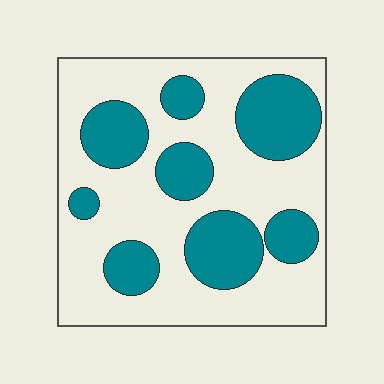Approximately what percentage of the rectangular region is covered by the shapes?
Approximately 35%.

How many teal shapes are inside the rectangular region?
8.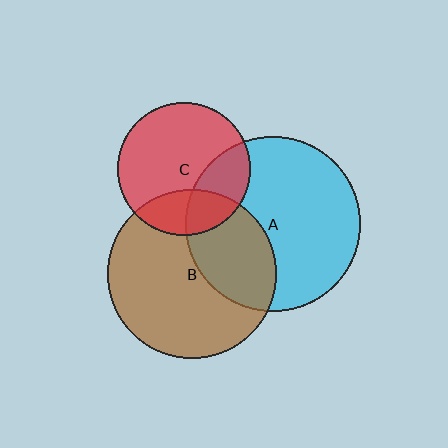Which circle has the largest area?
Circle A (cyan).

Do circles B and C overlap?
Yes.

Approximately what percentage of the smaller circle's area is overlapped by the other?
Approximately 25%.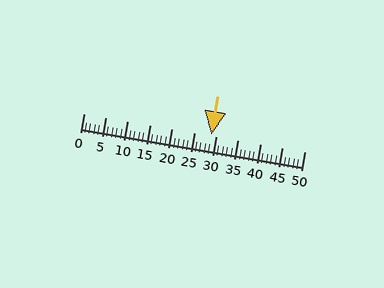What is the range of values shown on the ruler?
The ruler shows values from 0 to 50.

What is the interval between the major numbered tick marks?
The major tick marks are spaced 5 units apart.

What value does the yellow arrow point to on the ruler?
The yellow arrow points to approximately 29.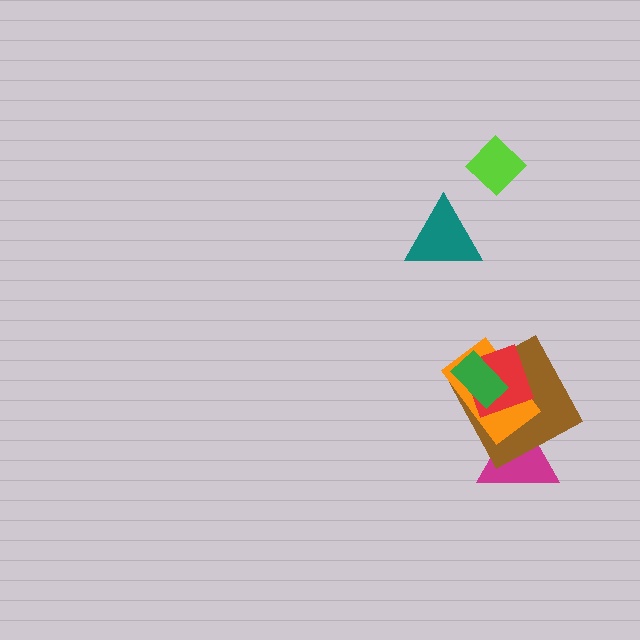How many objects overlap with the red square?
3 objects overlap with the red square.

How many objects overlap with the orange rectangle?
4 objects overlap with the orange rectangle.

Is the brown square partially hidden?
Yes, it is partially covered by another shape.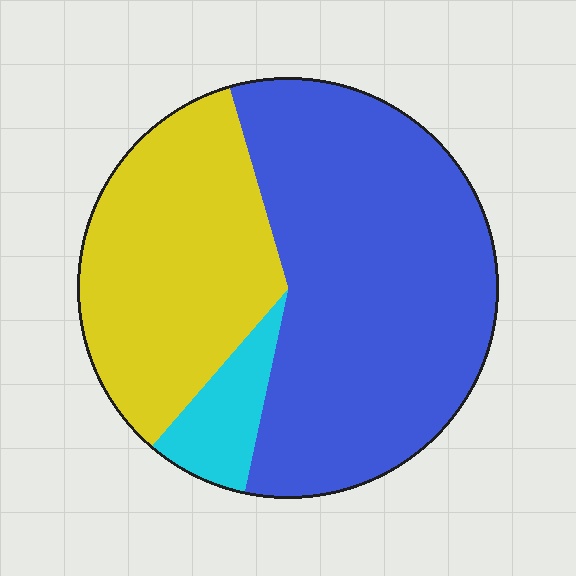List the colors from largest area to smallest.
From largest to smallest: blue, yellow, cyan.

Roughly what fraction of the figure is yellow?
Yellow takes up between a third and a half of the figure.